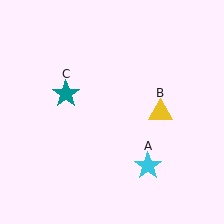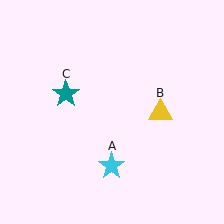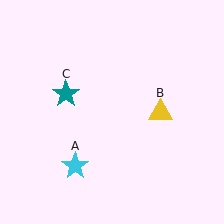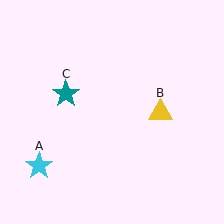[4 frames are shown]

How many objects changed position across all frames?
1 object changed position: cyan star (object A).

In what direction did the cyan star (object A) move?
The cyan star (object A) moved left.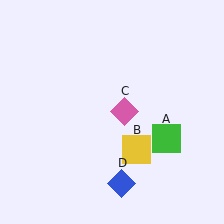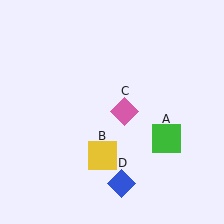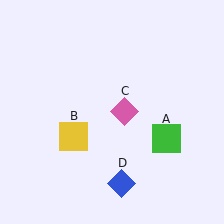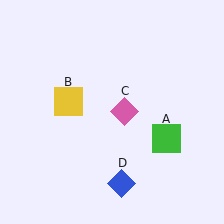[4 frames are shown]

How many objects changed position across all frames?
1 object changed position: yellow square (object B).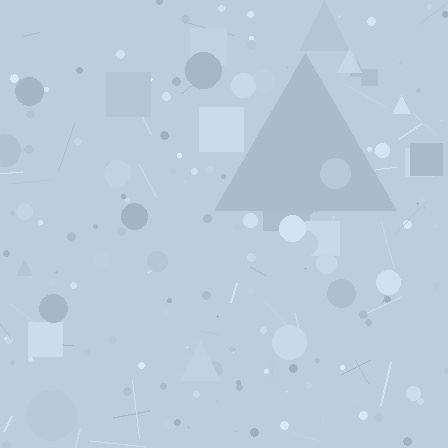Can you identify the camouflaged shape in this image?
The camouflaged shape is a triangle.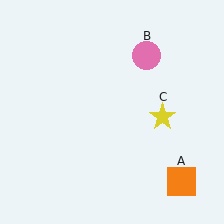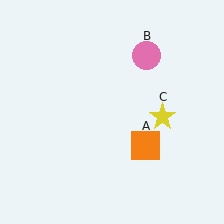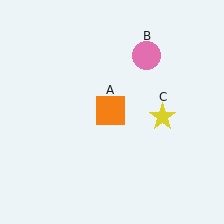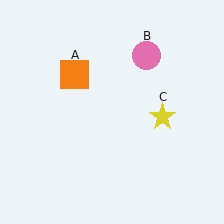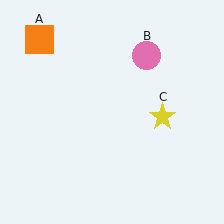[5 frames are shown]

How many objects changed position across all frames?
1 object changed position: orange square (object A).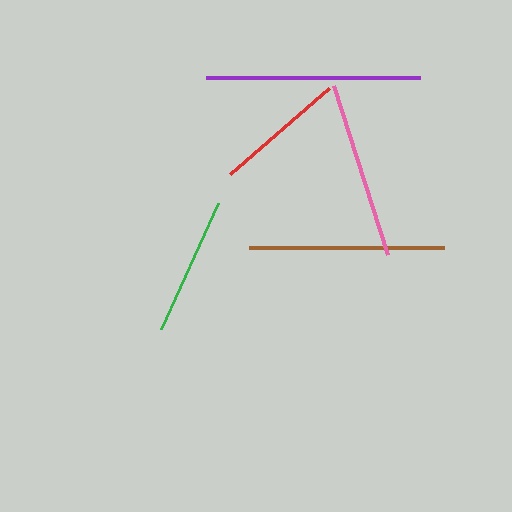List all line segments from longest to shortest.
From longest to shortest: purple, brown, pink, green, red.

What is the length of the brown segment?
The brown segment is approximately 195 pixels long.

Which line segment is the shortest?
The red line is the shortest at approximately 132 pixels.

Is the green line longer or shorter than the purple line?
The purple line is longer than the green line.